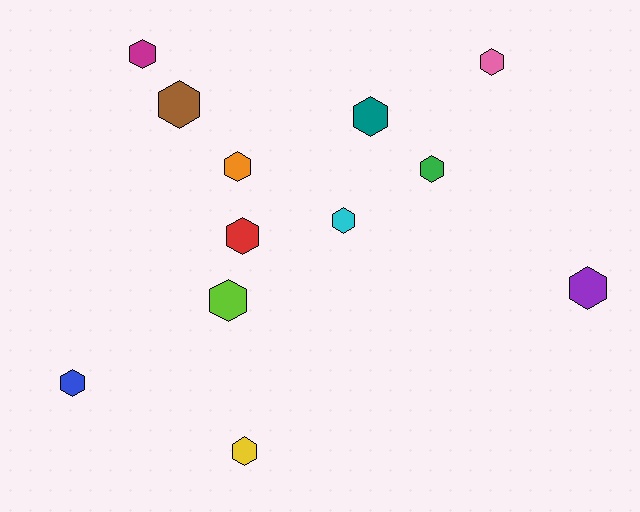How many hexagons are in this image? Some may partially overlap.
There are 12 hexagons.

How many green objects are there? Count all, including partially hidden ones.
There is 1 green object.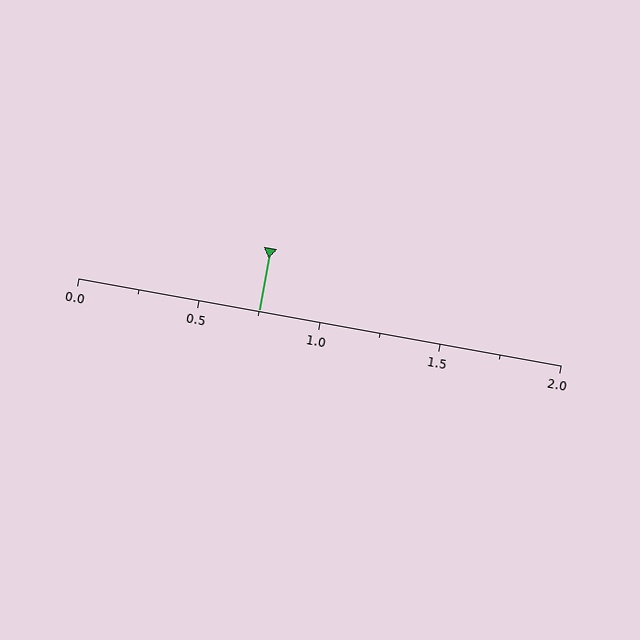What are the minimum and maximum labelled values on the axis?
The axis runs from 0.0 to 2.0.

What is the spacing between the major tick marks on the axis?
The major ticks are spaced 0.5 apart.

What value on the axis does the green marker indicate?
The marker indicates approximately 0.75.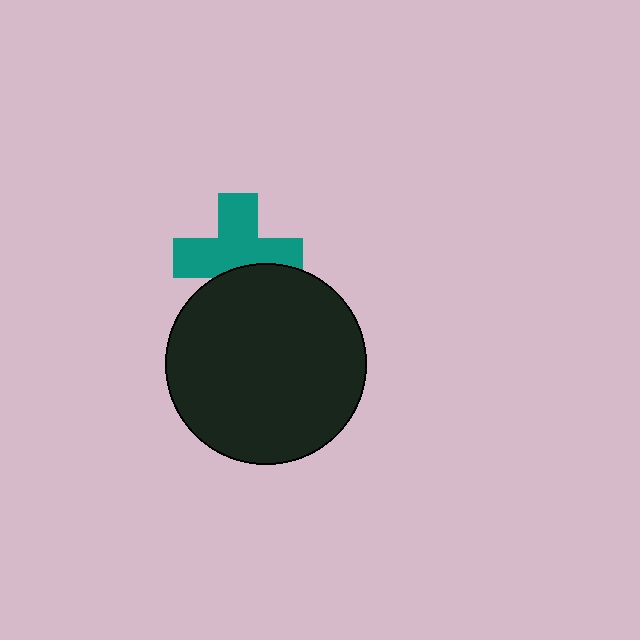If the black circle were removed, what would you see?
You would see the complete teal cross.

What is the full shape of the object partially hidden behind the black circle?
The partially hidden object is a teal cross.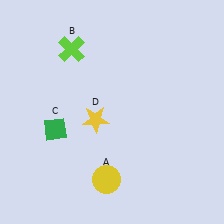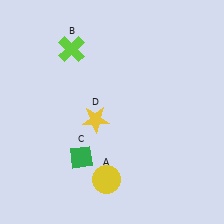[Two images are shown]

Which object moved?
The green diamond (C) moved down.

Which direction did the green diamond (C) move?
The green diamond (C) moved down.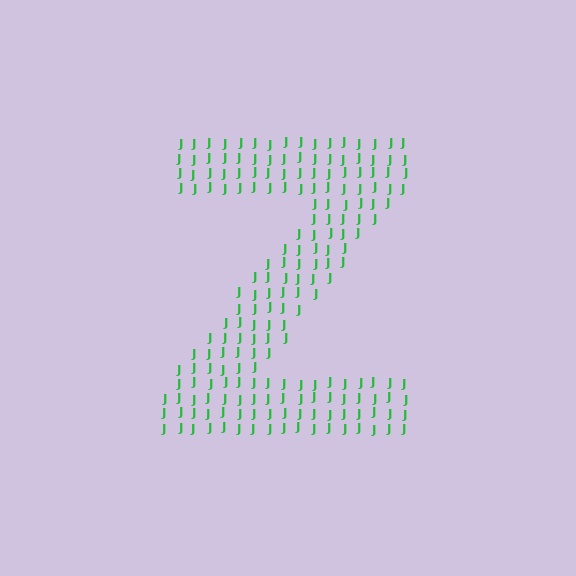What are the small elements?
The small elements are letter J's.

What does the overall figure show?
The overall figure shows the letter Z.